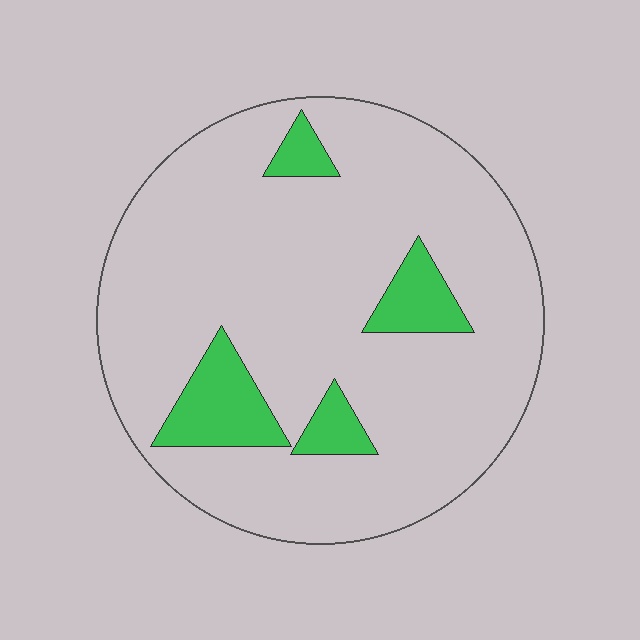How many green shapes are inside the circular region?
4.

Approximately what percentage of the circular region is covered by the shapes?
Approximately 15%.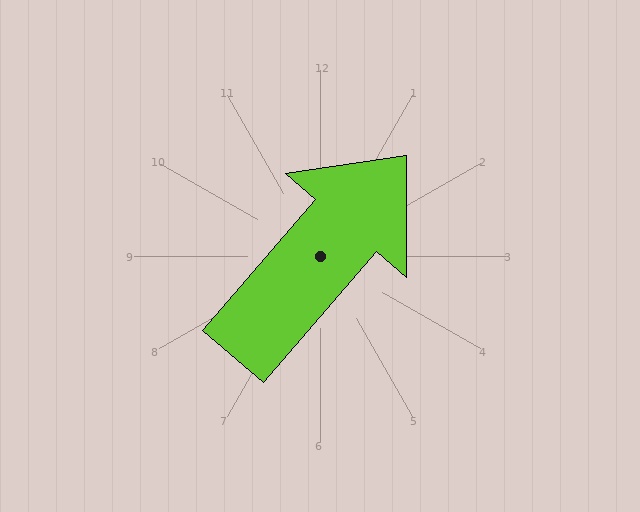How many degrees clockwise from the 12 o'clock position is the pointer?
Approximately 41 degrees.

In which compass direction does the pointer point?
Northeast.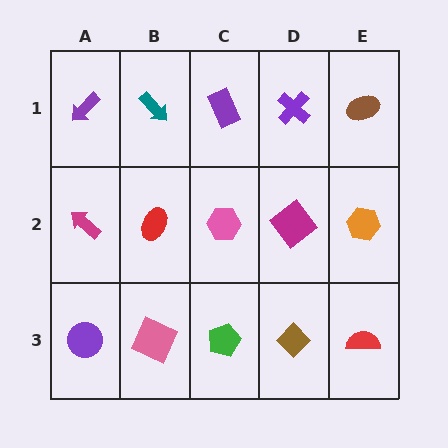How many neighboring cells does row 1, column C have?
3.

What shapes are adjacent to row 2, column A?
A purple arrow (row 1, column A), a purple circle (row 3, column A), a red ellipse (row 2, column B).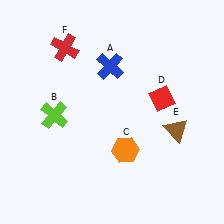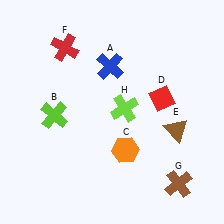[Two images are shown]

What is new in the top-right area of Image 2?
A lime cross (H) was added in the top-right area of Image 2.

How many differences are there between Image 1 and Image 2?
There are 2 differences between the two images.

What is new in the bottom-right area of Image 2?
A brown cross (G) was added in the bottom-right area of Image 2.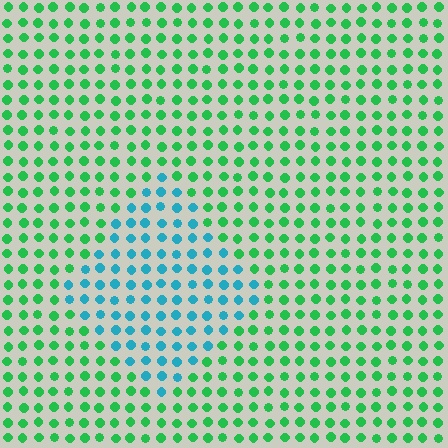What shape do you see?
I see a diamond.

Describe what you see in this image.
The image is filled with small green elements in a uniform arrangement. A diamond-shaped region is visible where the elements are tinted to a slightly different hue, forming a subtle color boundary.